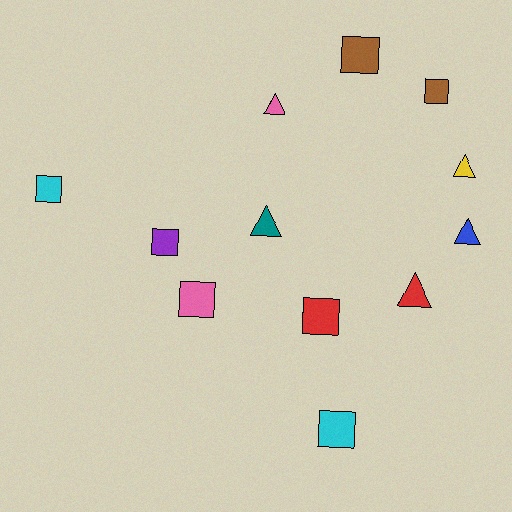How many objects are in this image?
There are 12 objects.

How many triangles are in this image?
There are 5 triangles.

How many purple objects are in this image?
There is 1 purple object.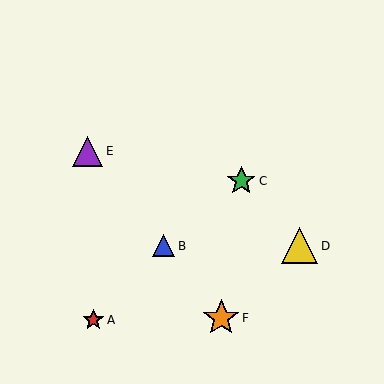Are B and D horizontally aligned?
Yes, both are at y≈246.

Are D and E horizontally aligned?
No, D is at y≈246 and E is at y≈151.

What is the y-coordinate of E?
Object E is at y≈151.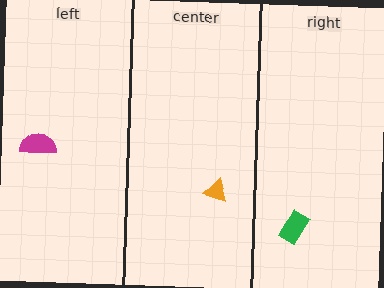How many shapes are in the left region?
1.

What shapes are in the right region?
The green rectangle.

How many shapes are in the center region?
1.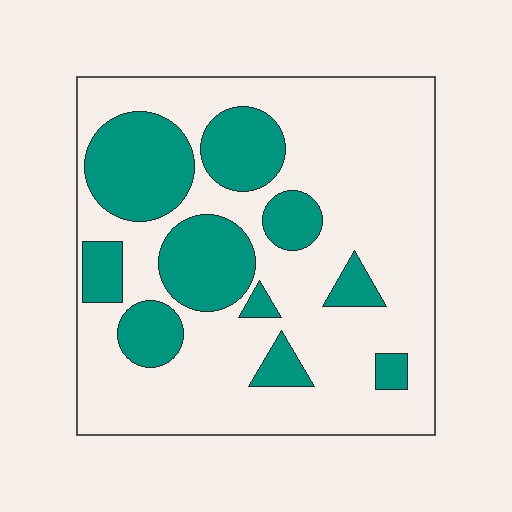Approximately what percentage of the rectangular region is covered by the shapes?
Approximately 30%.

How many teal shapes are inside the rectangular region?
10.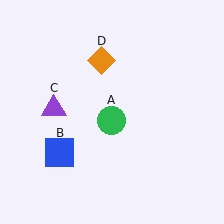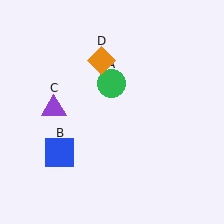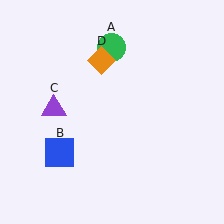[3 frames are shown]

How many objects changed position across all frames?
1 object changed position: green circle (object A).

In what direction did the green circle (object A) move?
The green circle (object A) moved up.